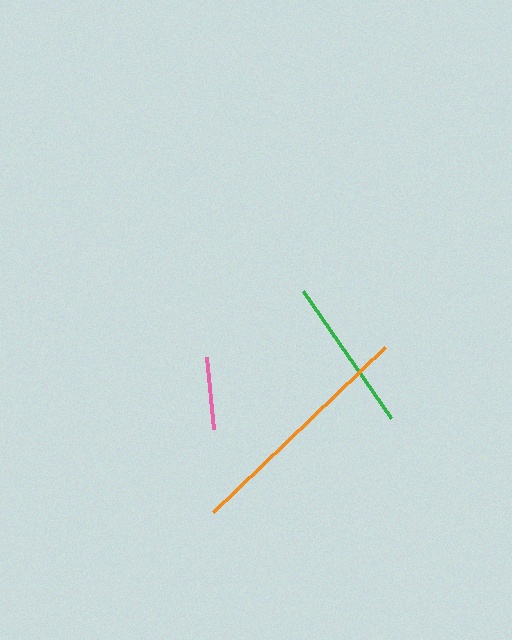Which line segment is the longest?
The orange line is the longest at approximately 238 pixels.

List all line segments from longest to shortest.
From longest to shortest: orange, green, pink.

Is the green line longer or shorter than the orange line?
The orange line is longer than the green line.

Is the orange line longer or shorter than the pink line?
The orange line is longer than the pink line.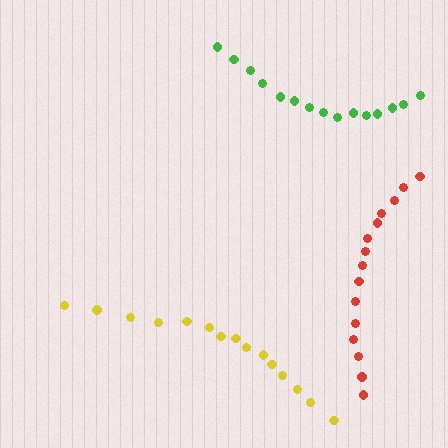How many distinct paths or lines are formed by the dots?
There are 3 distinct paths.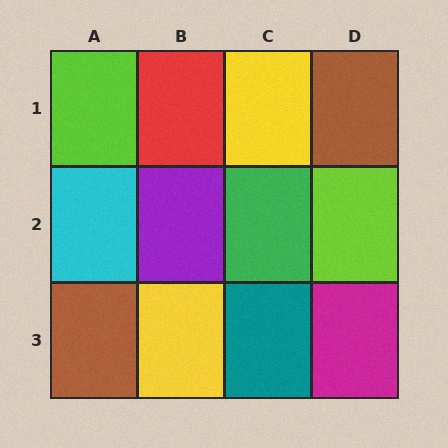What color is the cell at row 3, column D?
Magenta.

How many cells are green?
1 cell is green.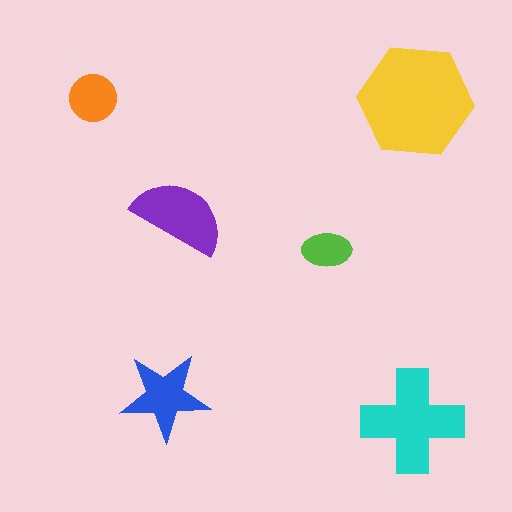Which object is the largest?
The yellow hexagon.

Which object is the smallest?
The lime ellipse.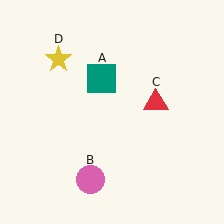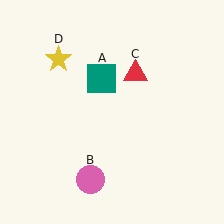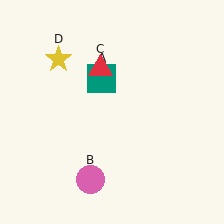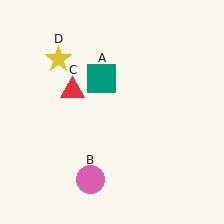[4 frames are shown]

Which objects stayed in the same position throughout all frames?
Teal square (object A) and pink circle (object B) and yellow star (object D) remained stationary.